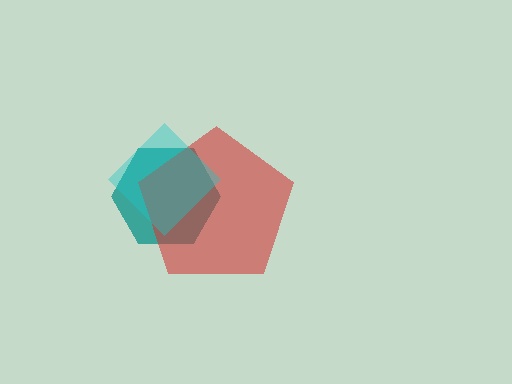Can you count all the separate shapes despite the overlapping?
Yes, there are 3 separate shapes.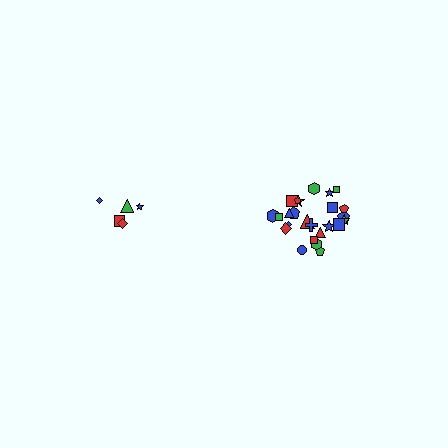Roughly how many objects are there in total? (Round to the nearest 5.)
Roughly 30 objects in total.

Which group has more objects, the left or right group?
The right group.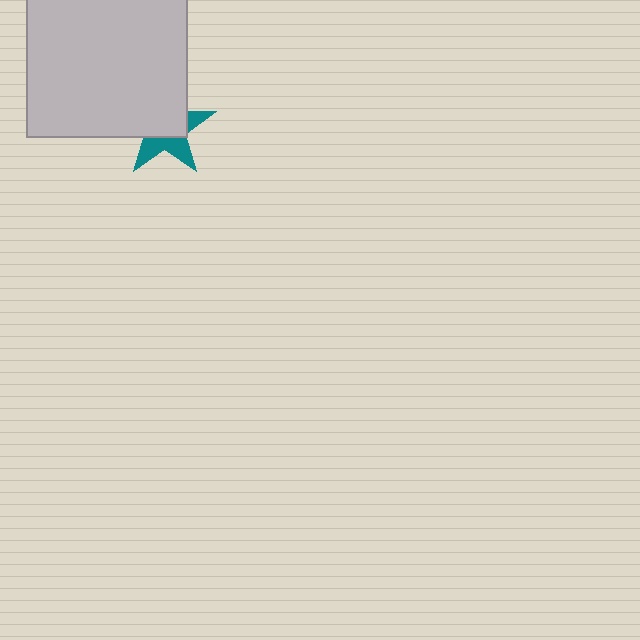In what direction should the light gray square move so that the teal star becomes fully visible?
The light gray square should move toward the upper-left. That is the shortest direction to clear the overlap and leave the teal star fully visible.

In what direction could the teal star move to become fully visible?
The teal star could move toward the lower-right. That would shift it out from behind the light gray square entirely.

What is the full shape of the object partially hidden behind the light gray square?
The partially hidden object is a teal star.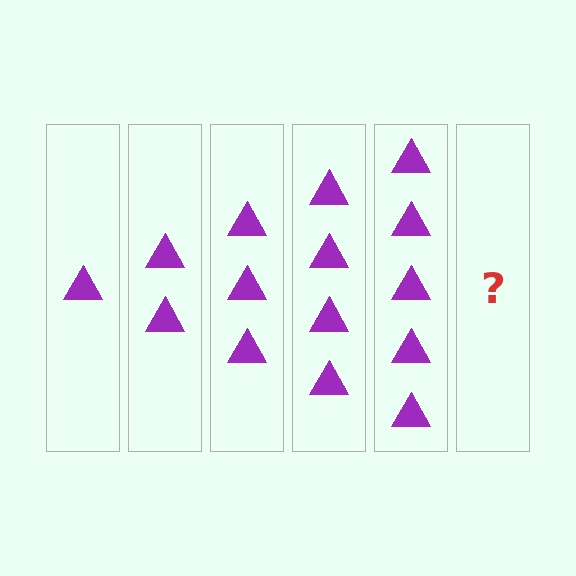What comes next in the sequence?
The next element should be 6 triangles.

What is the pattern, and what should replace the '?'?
The pattern is that each step adds one more triangle. The '?' should be 6 triangles.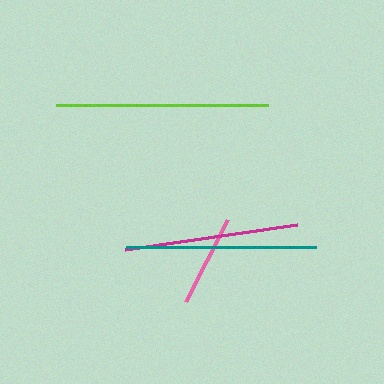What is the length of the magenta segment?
The magenta segment is approximately 174 pixels long.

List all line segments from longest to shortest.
From longest to shortest: lime, teal, magenta, pink.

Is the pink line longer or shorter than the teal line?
The teal line is longer than the pink line.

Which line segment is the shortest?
The pink line is the shortest at approximately 92 pixels.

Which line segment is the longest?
The lime line is the longest at approximately 213 pixels.